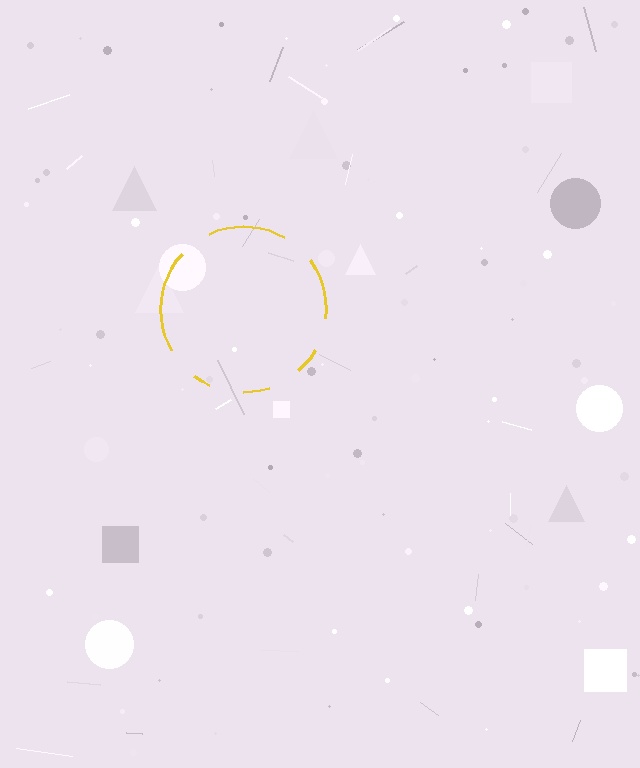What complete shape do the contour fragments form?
The contour fragments form a circle.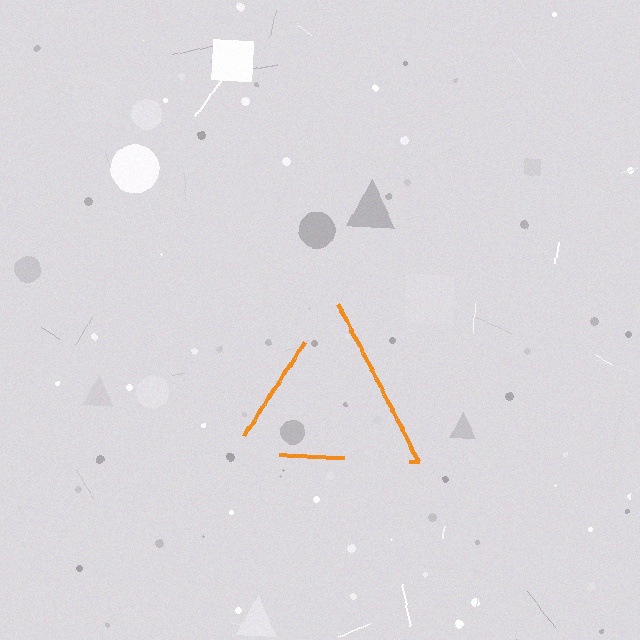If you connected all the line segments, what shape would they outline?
They would outline a triangle.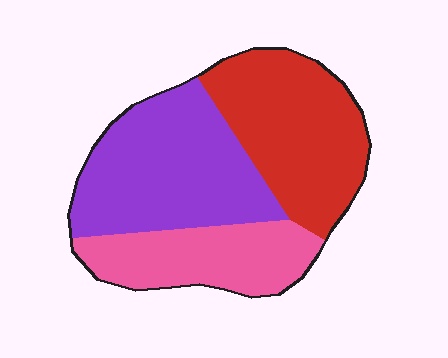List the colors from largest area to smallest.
From largest to smallest: purple, red, pink.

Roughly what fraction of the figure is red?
Red takes up about three eighths (3/8) of the figure.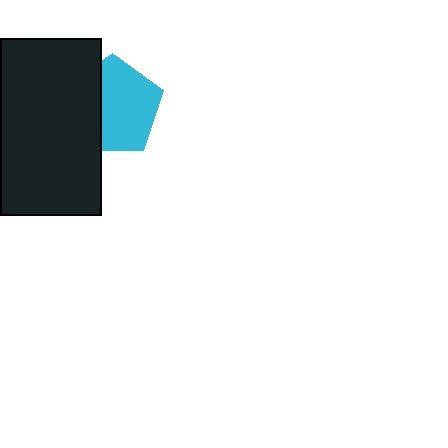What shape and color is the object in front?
The object in front is a black rectangle.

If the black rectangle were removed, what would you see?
You would see the complete cyan pentagon.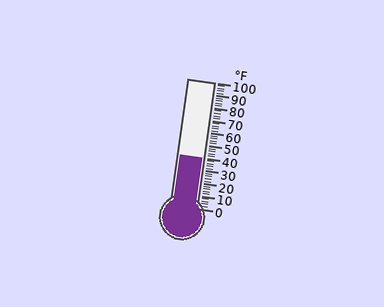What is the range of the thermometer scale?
The thermometer scale ranges from 0°F to 100°F.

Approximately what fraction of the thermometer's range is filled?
The thermometer is filled to approximately 40% of its range.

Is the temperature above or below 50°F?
The temperature is below 50°F.